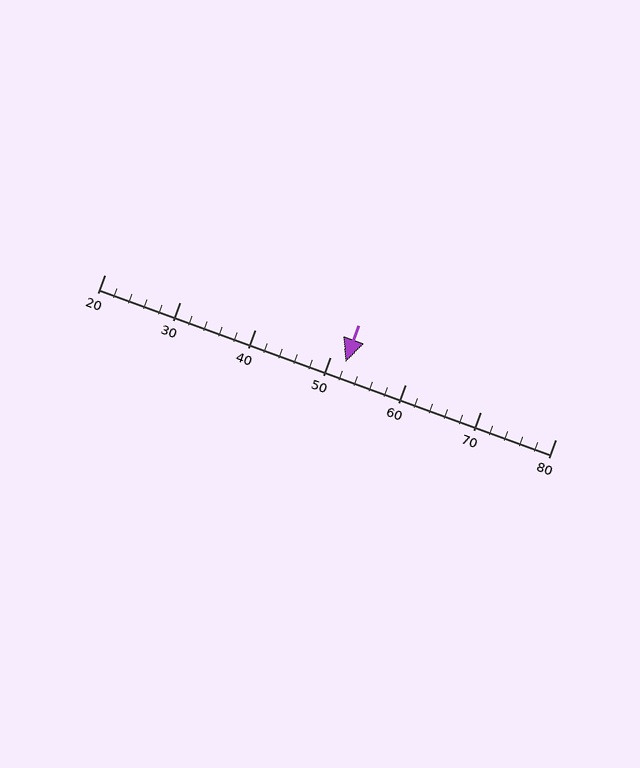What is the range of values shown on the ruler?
The ruler shows values from 20 to 80.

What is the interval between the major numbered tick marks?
The major tick marks are spaced 10 units apart.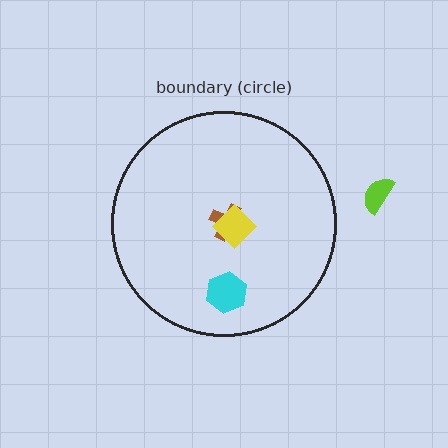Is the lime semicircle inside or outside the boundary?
Outside.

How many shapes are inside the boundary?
3 inside, 1 outside.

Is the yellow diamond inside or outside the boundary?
Inside.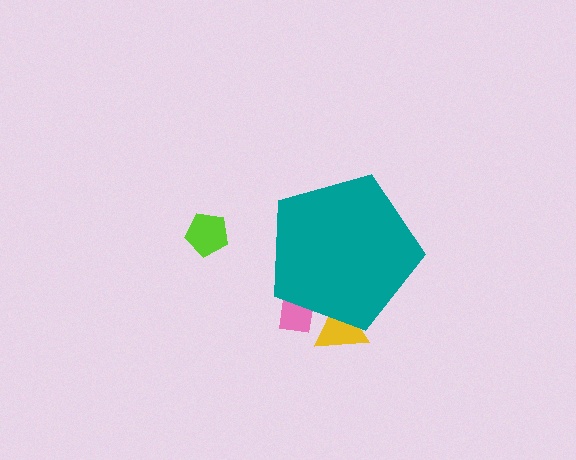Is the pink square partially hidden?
Yes, the pink square is partially hidden behind the teal pentagon.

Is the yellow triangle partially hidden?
Yes, the yellow triangle is partially hidden behind the teal pentagon.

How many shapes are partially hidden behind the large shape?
2 shapes are partially hidden.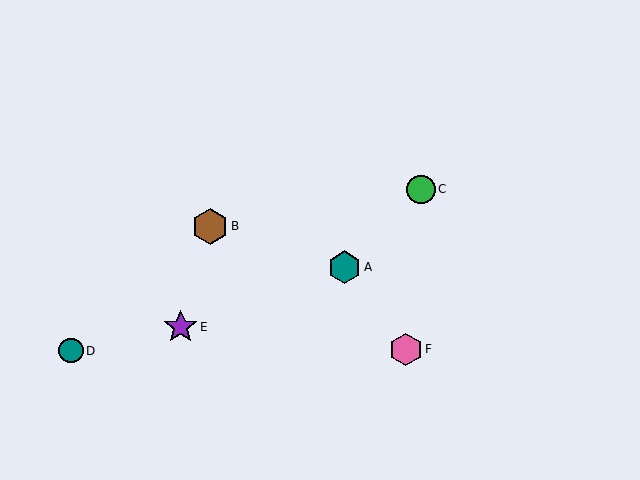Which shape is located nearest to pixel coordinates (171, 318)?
The purple star (labeled E) at (181, 327) is nearest to that location.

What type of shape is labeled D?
Shape D is a teal circle.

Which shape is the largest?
The brown hexagon (labeled B) is the largest.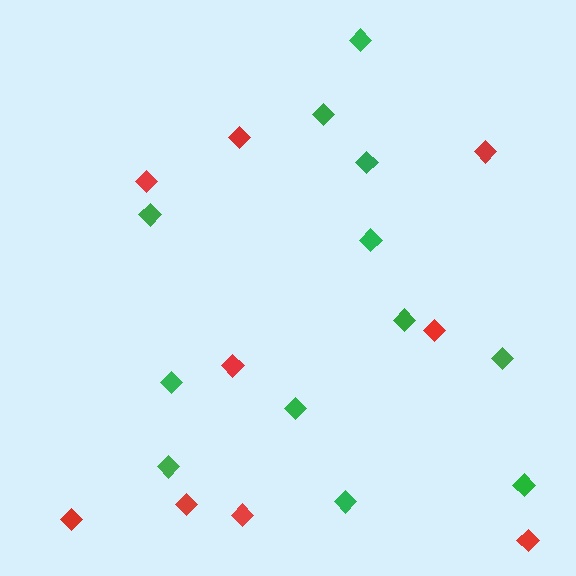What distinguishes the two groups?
There are 2 groups: one group of red diamonds (9) and one group of green diamonds (12).